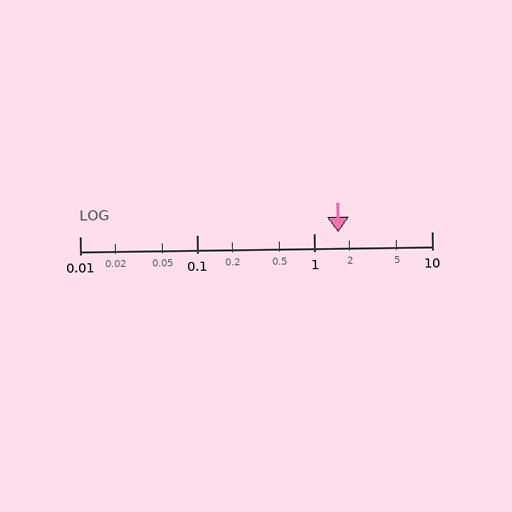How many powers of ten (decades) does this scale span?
The scale spans 3 decades, from 0.01 to 10.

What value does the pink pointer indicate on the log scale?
The pointer indicates approximately 1.6.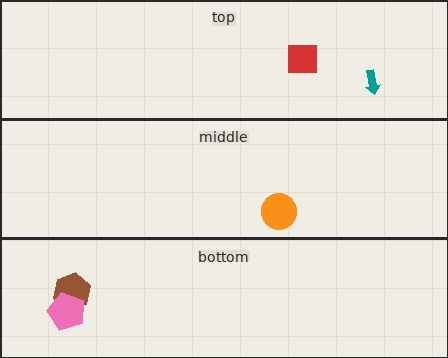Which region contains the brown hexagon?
The bottom region.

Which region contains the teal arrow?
The top region.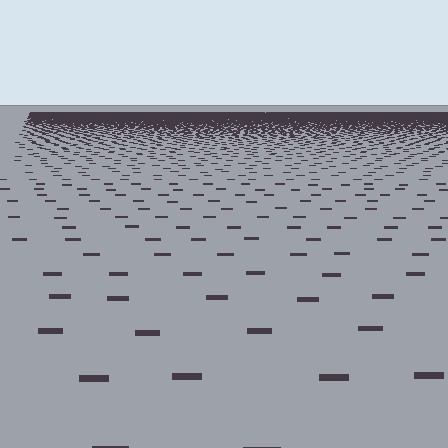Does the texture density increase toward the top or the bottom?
Density increases toward the top.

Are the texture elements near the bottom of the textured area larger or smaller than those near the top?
Larger. Near the bottom, elements are closer to the viewer and appear at a bigger on-screen size.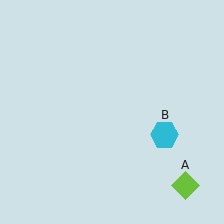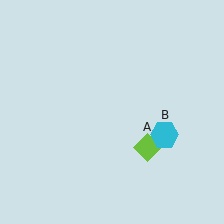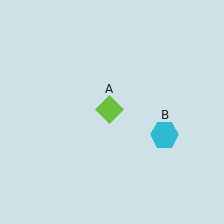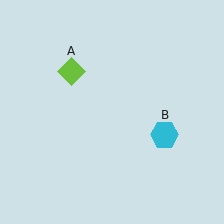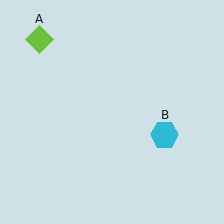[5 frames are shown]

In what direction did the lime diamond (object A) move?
The lime diamond (object A) moved up and to the left.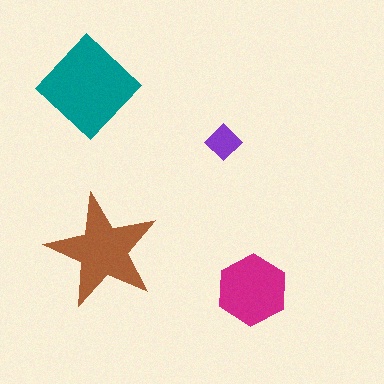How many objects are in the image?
There are 4 objects in the image.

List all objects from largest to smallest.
The teal diamond, the brown star, the magenta hexagon, the purple diamond.